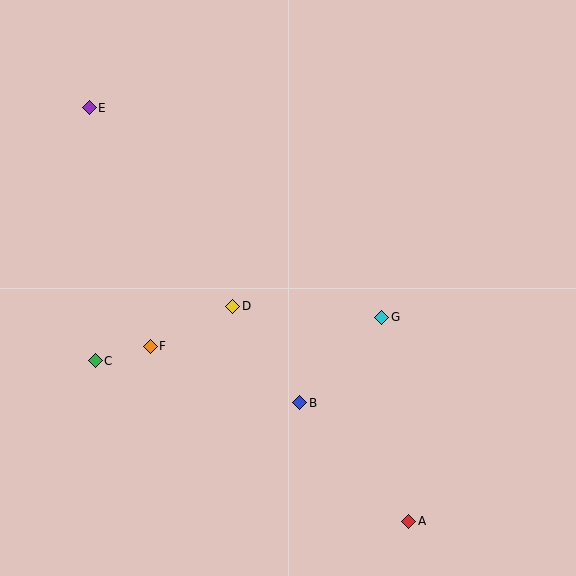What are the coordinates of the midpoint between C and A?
The midpoint between C and A is at (252, 441).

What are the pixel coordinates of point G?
Point G is at (382, 317).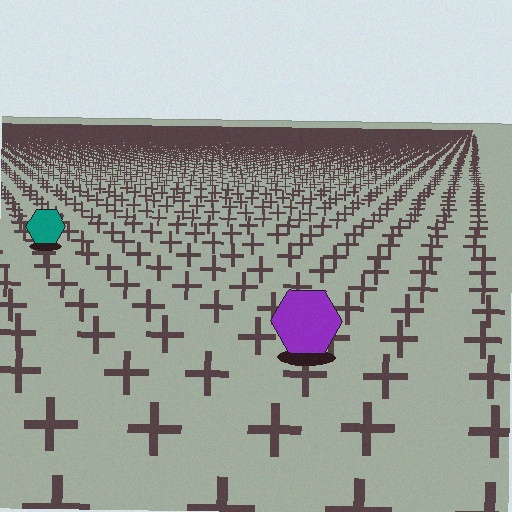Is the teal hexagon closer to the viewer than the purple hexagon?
No. The purple hexagon is closer — you can tell from the texture gradient: the ground texture is coarser near it.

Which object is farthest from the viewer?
The teal hexagon is farthest from the viewer. It appears smaller and the ground texture around it is denser.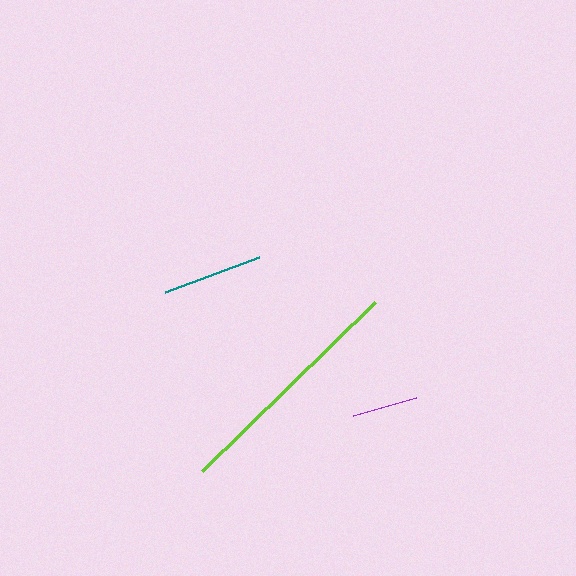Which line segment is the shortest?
The purple line is the shortest at approximately 65 pixels.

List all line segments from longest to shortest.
From longest to shortest: lime, teal, purple.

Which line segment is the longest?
The lime line is the longest at approximately 242 pixels.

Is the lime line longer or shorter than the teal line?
The lime line is longer than the teal line.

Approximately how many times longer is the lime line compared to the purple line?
The lime line is approximately 3.7 times the length of the purple line.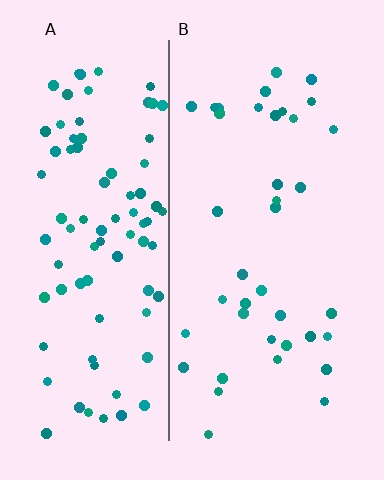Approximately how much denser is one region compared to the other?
Approximately 2.4× — region A over region B.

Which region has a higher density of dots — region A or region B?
A (the left).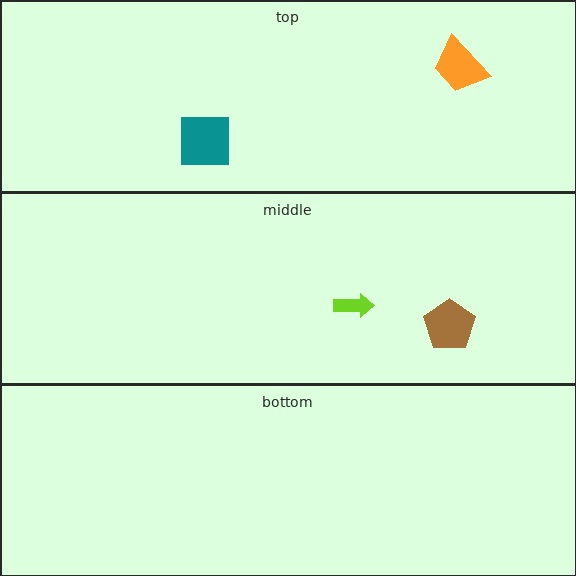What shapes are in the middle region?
The brown pentagon, the lime arrow.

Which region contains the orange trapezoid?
The top region.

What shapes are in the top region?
The teal square, the orange trapezoid.